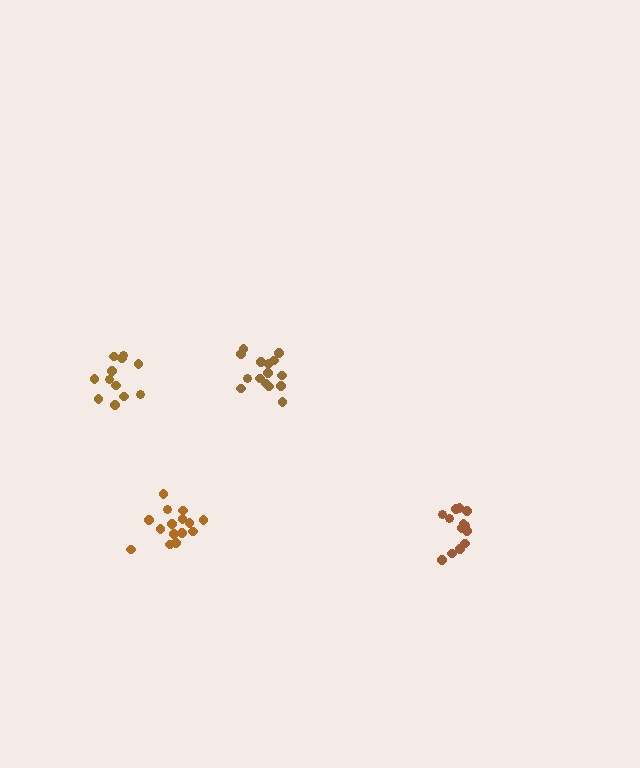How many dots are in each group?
Group 1: 15 dots, Group 2: 15 dots, Group 3: 13 dots, Group 4: 12 dots (55 total).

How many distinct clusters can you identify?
There are 4 distinct clusters.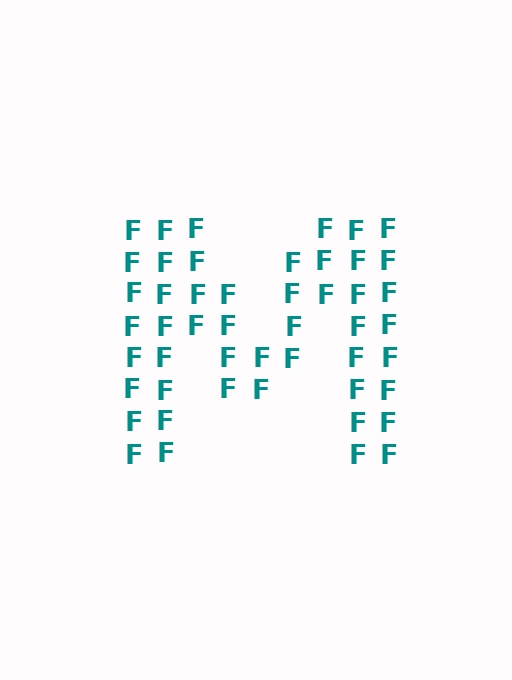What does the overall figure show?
The overall figure shows the letter M.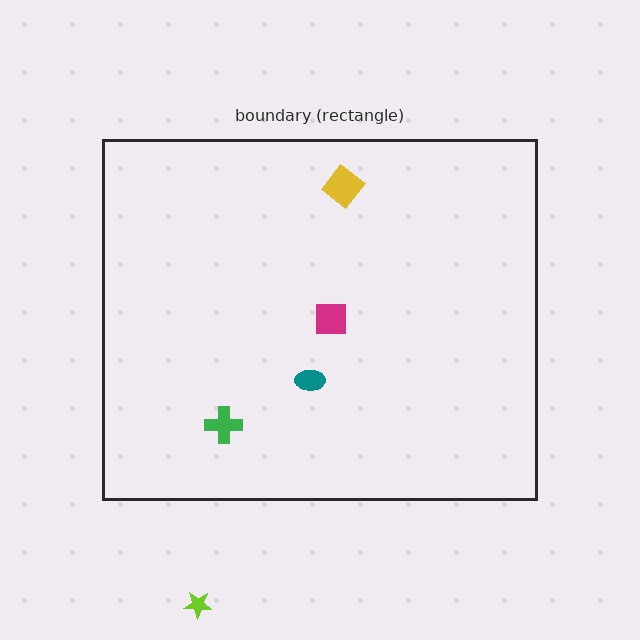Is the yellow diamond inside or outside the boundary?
Inside.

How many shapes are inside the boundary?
4 inside, 1 outside.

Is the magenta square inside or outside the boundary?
Inside.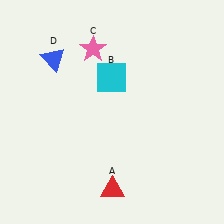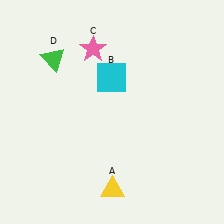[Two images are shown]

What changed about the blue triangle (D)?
In Image 1, D is blue. In Image 2, it changed to green.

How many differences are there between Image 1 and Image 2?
There are 2 differences between the two images.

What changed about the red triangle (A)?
In Image 1, A is red. In Image 2, it changed to yellow.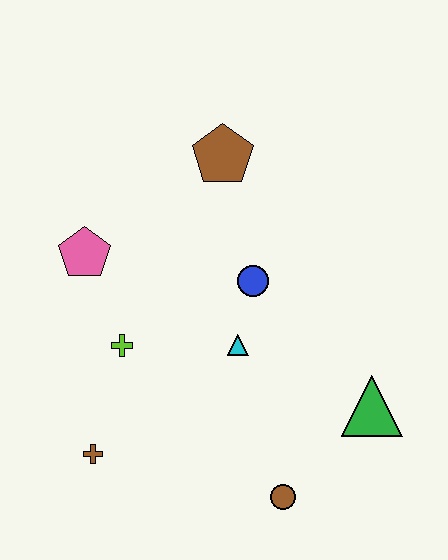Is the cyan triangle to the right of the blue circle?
No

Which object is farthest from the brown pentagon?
The brown circle is farthest from the brown pentagon.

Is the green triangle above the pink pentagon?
No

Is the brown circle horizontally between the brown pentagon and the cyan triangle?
No